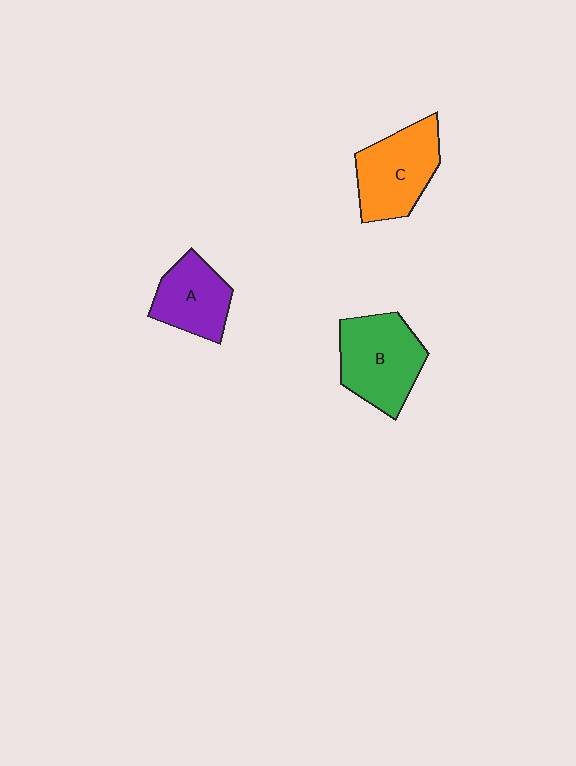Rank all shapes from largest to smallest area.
From largest to smallest: B (green), C (orange), A (purple).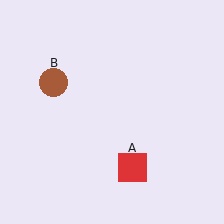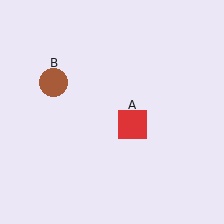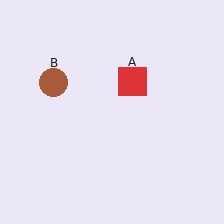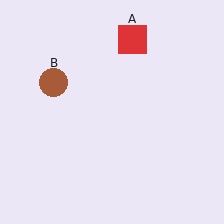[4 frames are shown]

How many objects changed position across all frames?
1 object changed position: red square (object A).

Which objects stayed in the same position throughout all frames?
Brown circle (object B) remained stationary.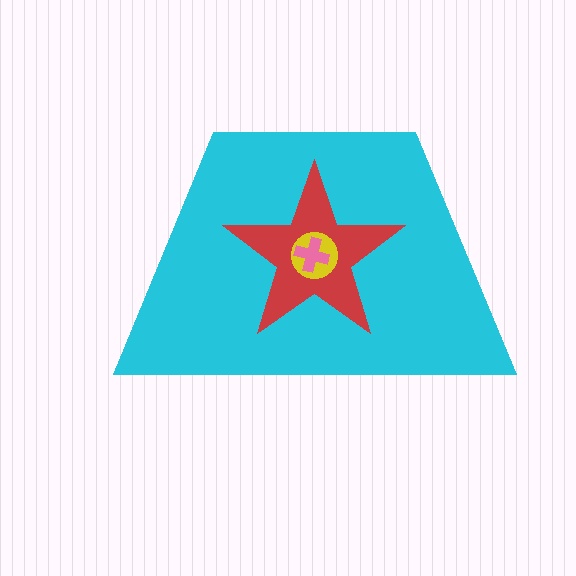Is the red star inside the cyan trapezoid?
Yes.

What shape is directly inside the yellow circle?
The pink cross.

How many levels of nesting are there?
4.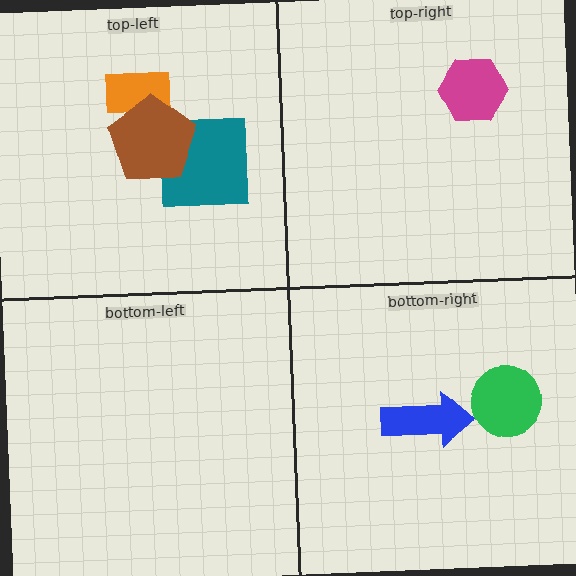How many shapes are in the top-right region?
1.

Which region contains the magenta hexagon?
The top-right region.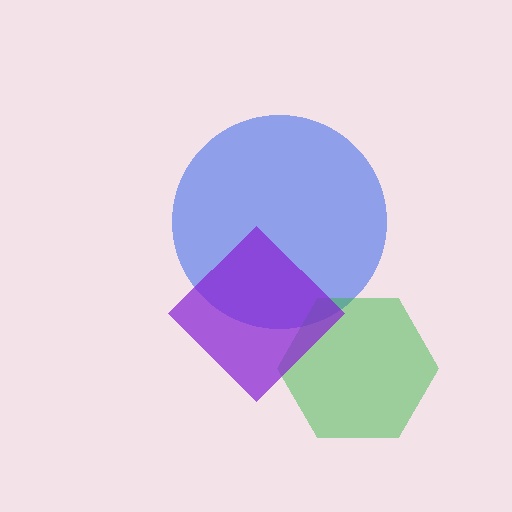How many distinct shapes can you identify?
There are 3 distinct shapes: a blue circle, a green hexagon, a purple diamond.